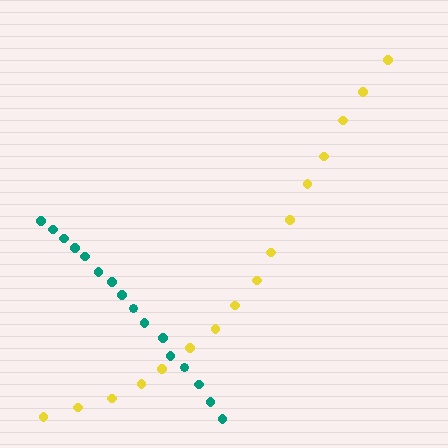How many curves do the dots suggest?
There are 2 distinct paths.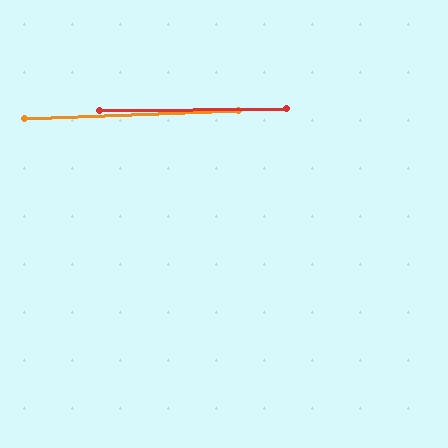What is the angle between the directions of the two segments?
Approximately 2 degrees.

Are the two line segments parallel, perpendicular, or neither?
Parallel — their directions differ by only 1.7°.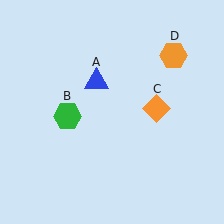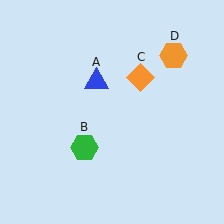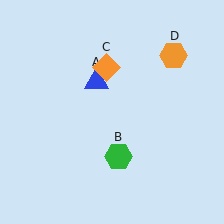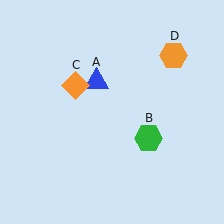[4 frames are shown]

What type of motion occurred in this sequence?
The green hexagon (object B), orange diamond (object C) rotated counterclockwise around the center of the scene.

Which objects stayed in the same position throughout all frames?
Blue triangle (object A) and orange hexagon (object D) remained stationary.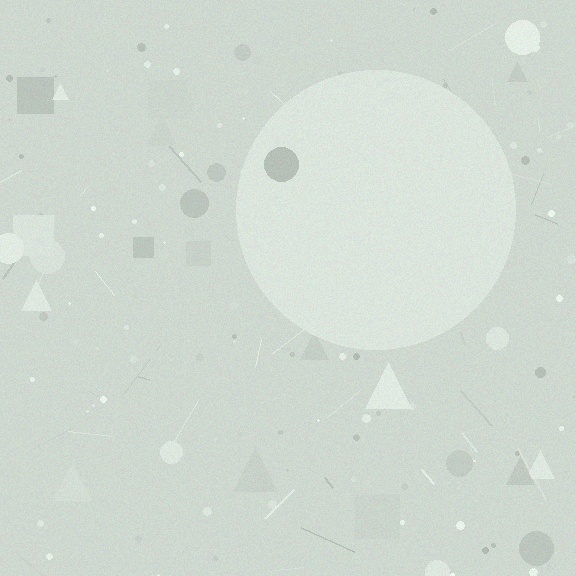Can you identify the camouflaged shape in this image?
The camouflaged shape is a circle.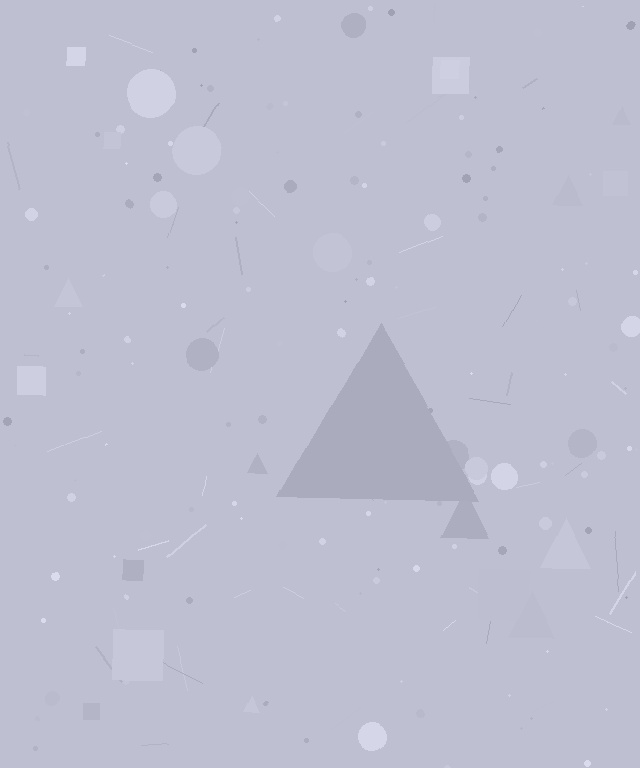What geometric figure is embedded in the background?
A triangle is embedded in the background.